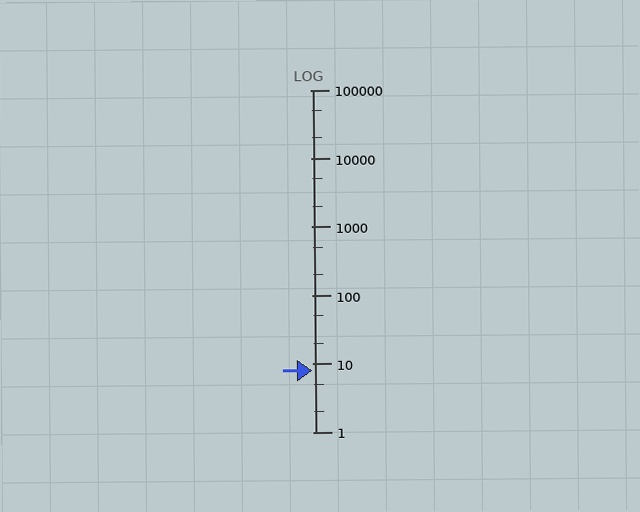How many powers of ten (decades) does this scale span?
The scale spans 5 decades, from 1 to 100000.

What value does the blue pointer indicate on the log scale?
The pointer indicates approximately 8.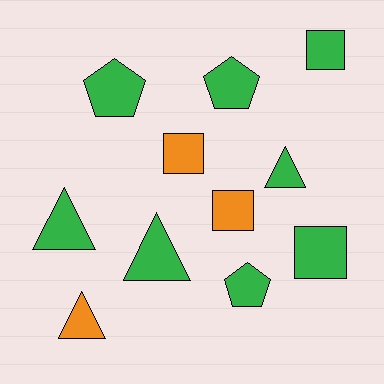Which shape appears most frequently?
Triangle, with 4 objects.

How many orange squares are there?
There are 2 orange squares.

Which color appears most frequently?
Green, with 8 objects.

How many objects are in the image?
There are 11 objects.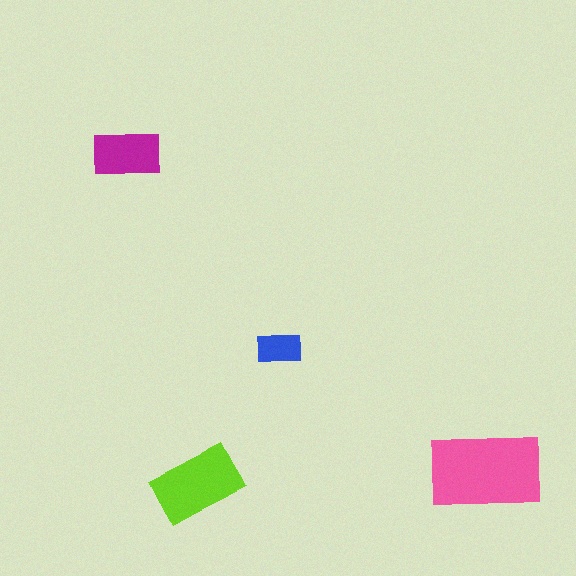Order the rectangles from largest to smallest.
the pink one, the lime one, the magenta one, the blue one.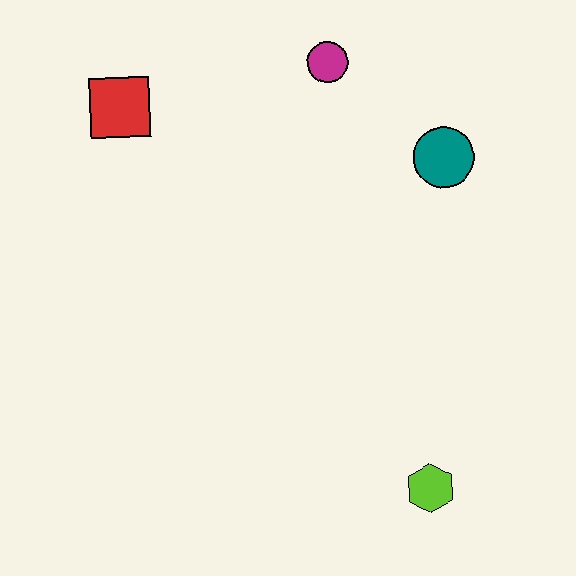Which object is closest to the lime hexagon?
The teal circle is closest to the lime hexagon.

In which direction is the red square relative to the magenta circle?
The red square is to the left of the magenta circle.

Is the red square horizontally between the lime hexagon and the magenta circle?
No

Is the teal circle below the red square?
Yes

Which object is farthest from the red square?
The lime hexagon is farthest from the red square.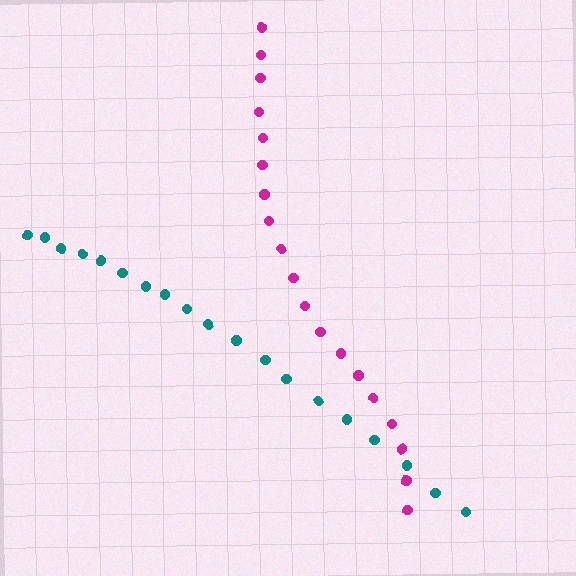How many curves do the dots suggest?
There are 2 distinct paths.